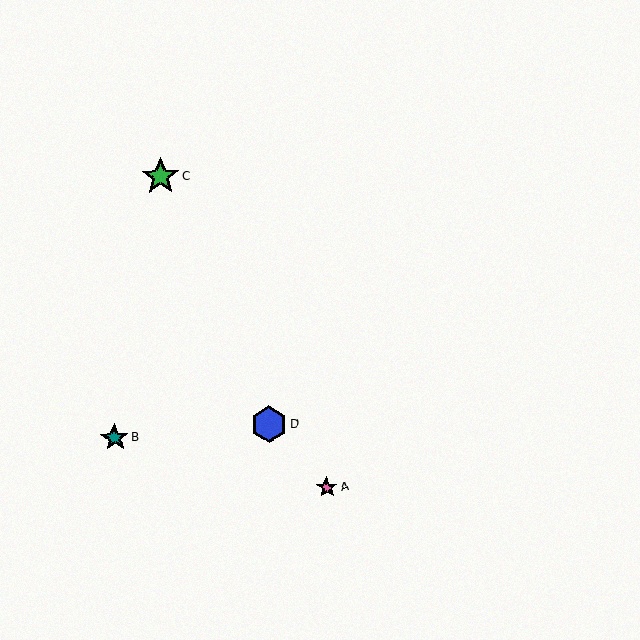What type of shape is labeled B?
Shape B is a teal star.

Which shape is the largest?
The green star (labeled C) is the largest.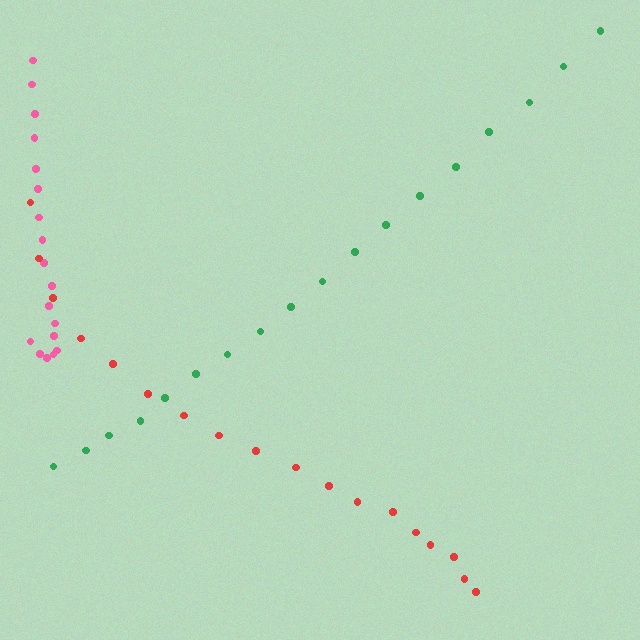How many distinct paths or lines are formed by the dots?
There are 3 distinct paths.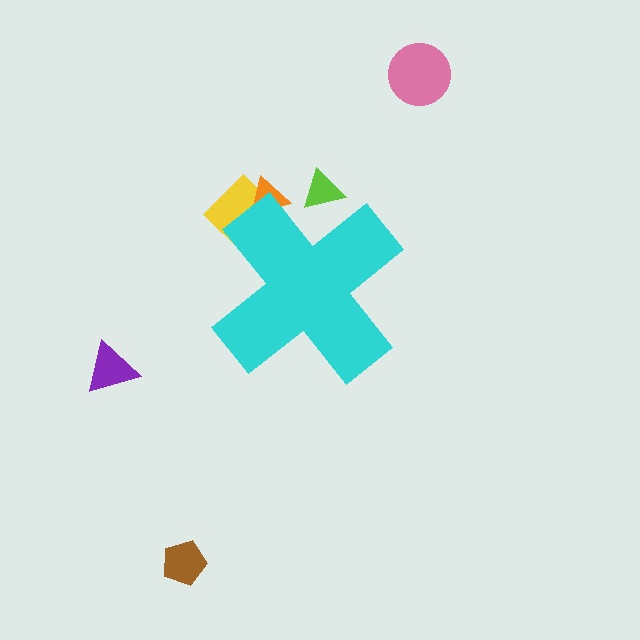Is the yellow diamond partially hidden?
Yes, the yellow diamond is partially hidden behind the cyan cross.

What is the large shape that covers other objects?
A cyan cross.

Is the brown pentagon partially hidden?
No, the brown pentagon is fully visible.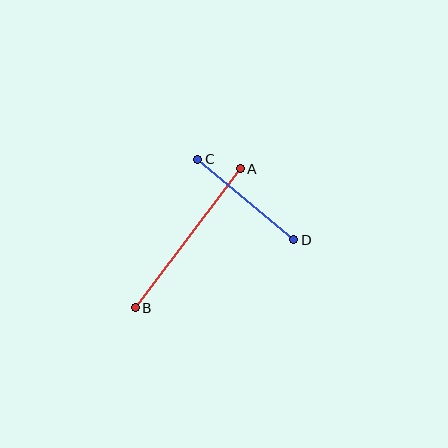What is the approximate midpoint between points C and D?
The midpoint is at approximately (246, 199) pixels.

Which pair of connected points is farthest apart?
Points A and B are farthest apart.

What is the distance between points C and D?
The distance is approximately 126 pixels.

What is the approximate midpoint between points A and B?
The midpoint is at approximately (188, 238) pixels.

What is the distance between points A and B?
The distance is approximately 174 pixels.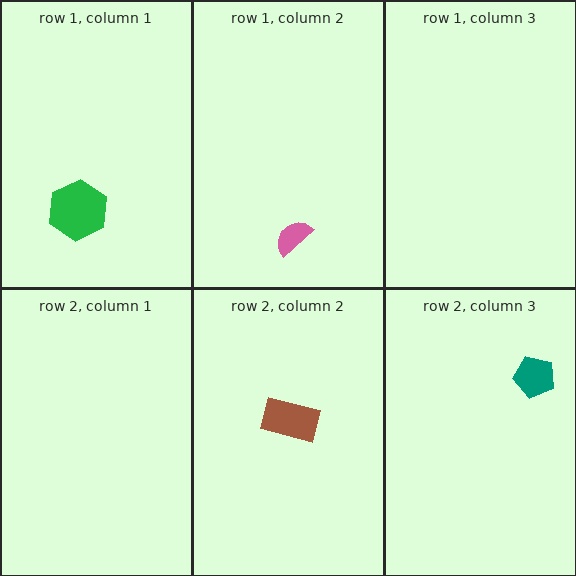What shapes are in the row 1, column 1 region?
The green hexagon.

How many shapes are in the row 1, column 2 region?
1.